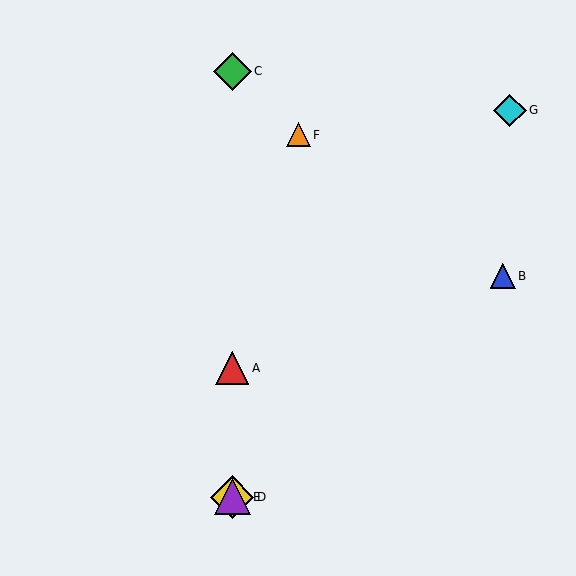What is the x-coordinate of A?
Object A is at x≈232.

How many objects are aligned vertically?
4 objects (A, C, D, E) are aligned vertically.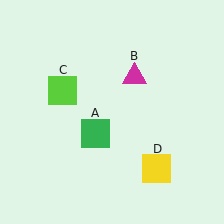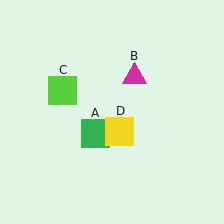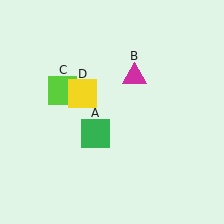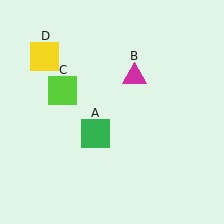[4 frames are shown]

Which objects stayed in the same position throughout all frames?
Green square (object A) and magenta triangle (object B) and lime square (object C) remained stationary.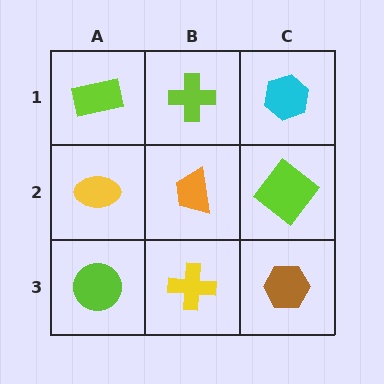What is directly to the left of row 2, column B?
A yellow ellipse.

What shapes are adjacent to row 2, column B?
A lime cross (row 1, column B), a yellow cross (row 3, column B), a yellow ellipse (row 2, column A), a lime diamond (row 2, column C).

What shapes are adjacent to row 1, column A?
A yellow ellipse (row 2, column A), a lime cross (row 1, column B).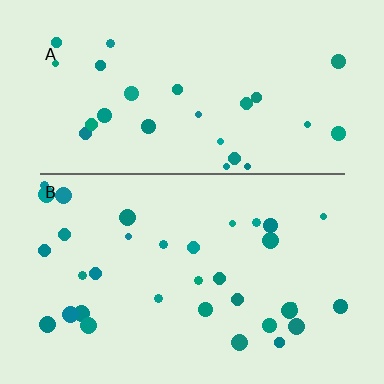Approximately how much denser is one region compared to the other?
Approximately 1.2× — region B over region A.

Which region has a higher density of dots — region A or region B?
B (the bottom).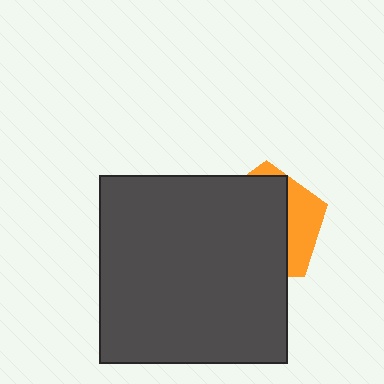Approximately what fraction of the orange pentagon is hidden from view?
Roughly 70% of the orange pentagon is hidden behind the dark gray square.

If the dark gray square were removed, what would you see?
You would see the complete orange pentagon.